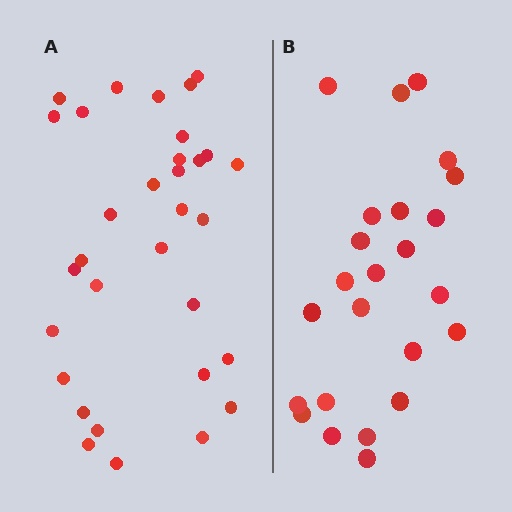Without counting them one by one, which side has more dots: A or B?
Region A (the left region) has more dots.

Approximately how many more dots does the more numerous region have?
Region A has roughly 8 or so more dots than region B.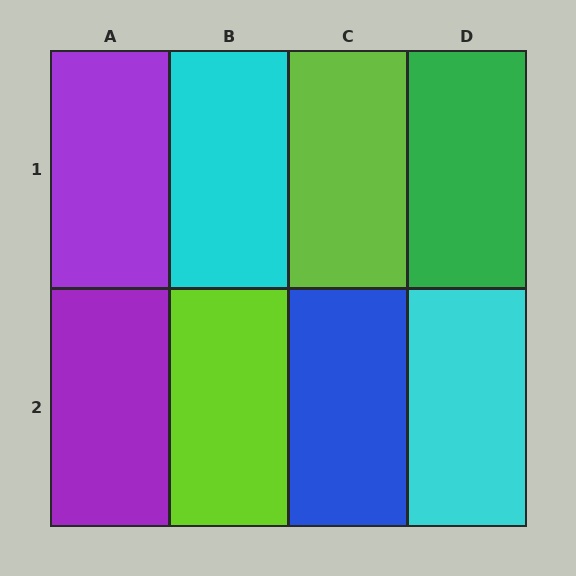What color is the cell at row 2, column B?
Lime.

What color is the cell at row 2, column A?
Purple.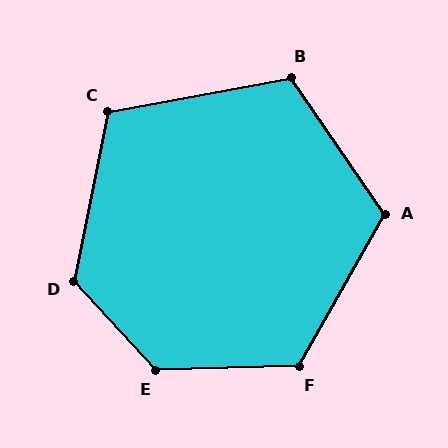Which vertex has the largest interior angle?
E, at approximately 132 degrees.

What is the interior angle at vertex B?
Approximately 114 degrees (obtuse).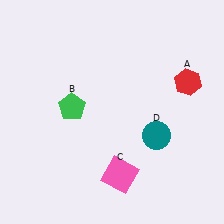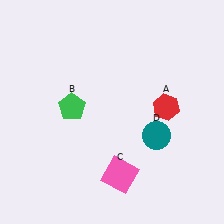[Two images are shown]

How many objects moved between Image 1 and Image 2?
1 object moved between the two images.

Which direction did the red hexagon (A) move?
The red hexagon (A) moved down.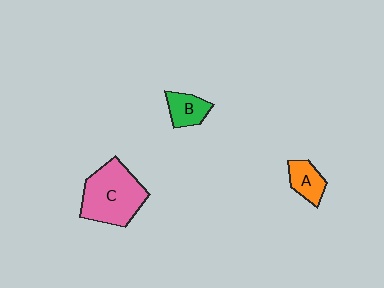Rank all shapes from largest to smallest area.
From largest to smallest: C (pink), B (green), A (orange).